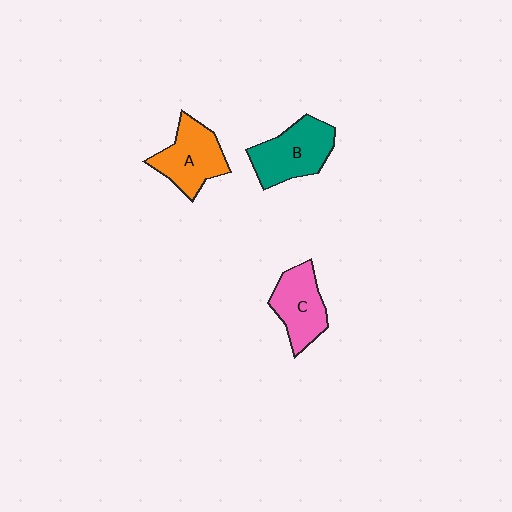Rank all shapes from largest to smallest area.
From largest to smallest: B (teal), A (orange), C (pink).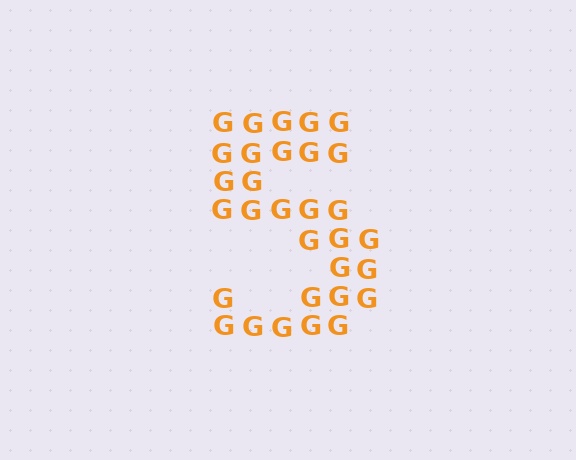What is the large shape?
The large shape is the digit 5.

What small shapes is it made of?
It is made of small letter G's.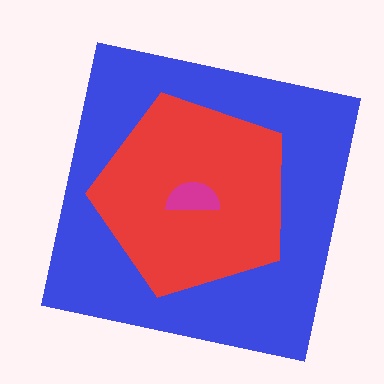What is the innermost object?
The magenta semicircle.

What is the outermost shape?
The blue square.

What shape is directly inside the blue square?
The red pentagon.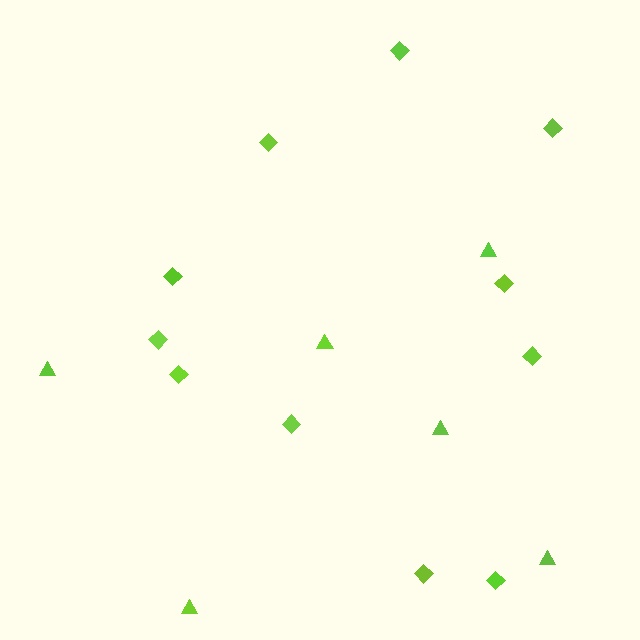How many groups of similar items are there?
There are 2 groups: one group of triangles (6) and one group of diamonds (11).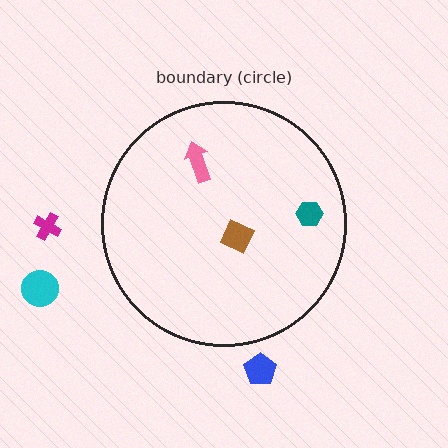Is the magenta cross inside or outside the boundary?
Outside.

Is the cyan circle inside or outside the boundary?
Outside.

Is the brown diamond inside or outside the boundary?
Inside.